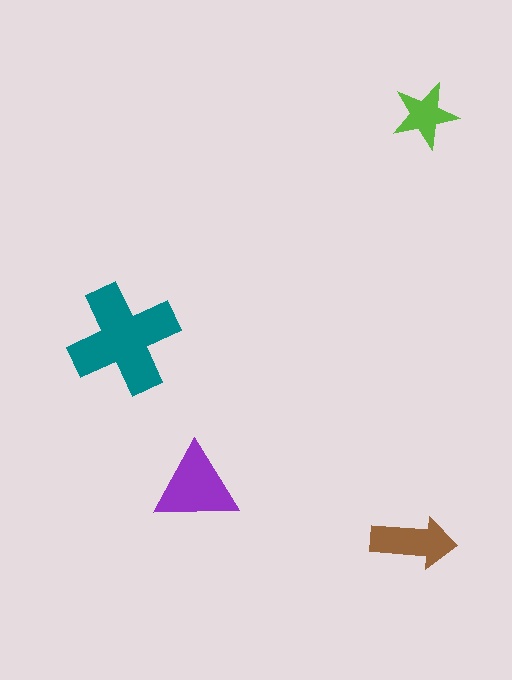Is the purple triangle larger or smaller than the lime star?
Larger.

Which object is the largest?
The teal cross.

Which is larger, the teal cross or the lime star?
The teal cross.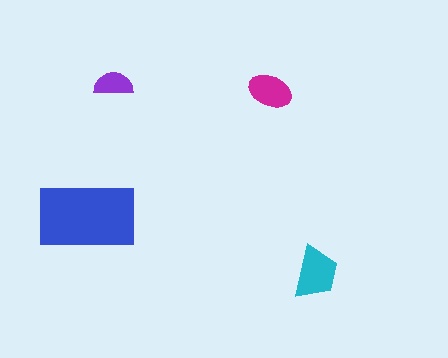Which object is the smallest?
The purple semicircle.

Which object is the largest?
The blue rectangle.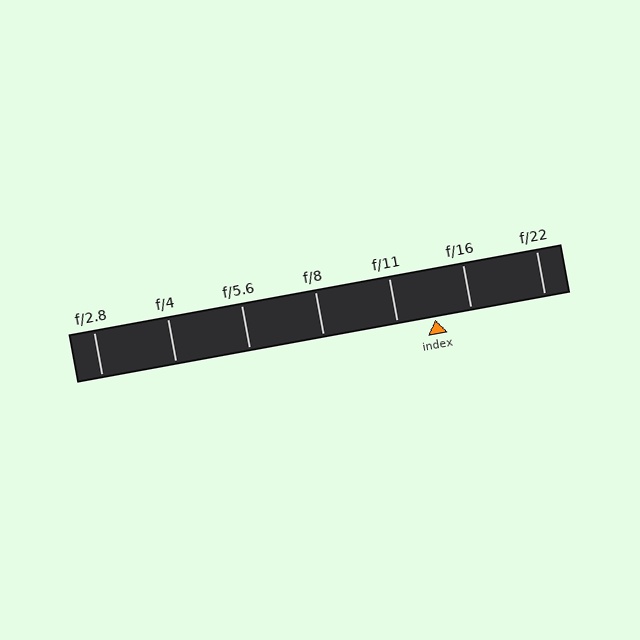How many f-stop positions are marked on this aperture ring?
There are 7 f-stop positions marked.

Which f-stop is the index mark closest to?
The index mark is closest to f/16.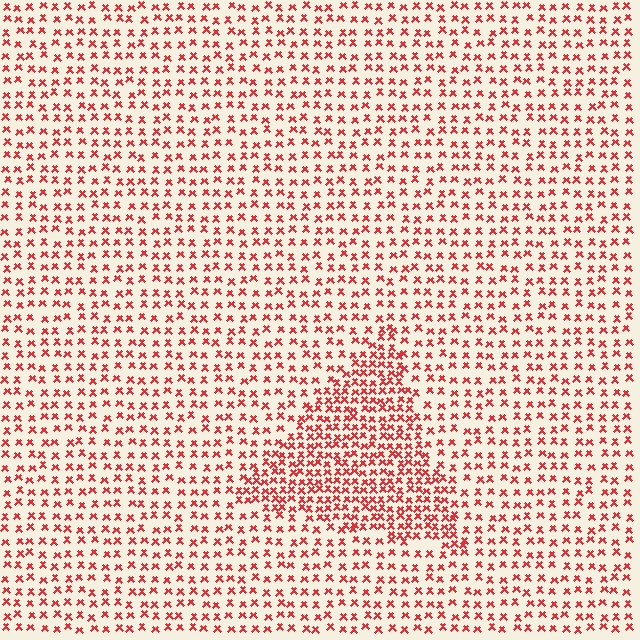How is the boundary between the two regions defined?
The boundary is defined by a change in element density (approximately 1.9x ratio). All elements are the same color, size, and shape.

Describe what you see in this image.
The image contains small red elements arranged at two different densities. A triangle-shaped region is visible where the elements are more densely packed than the surrounding area.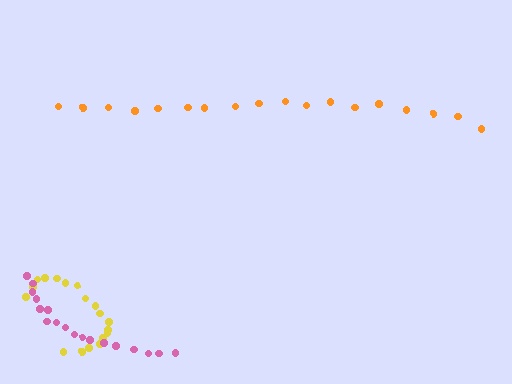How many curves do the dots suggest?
There are 3 distinct paths.